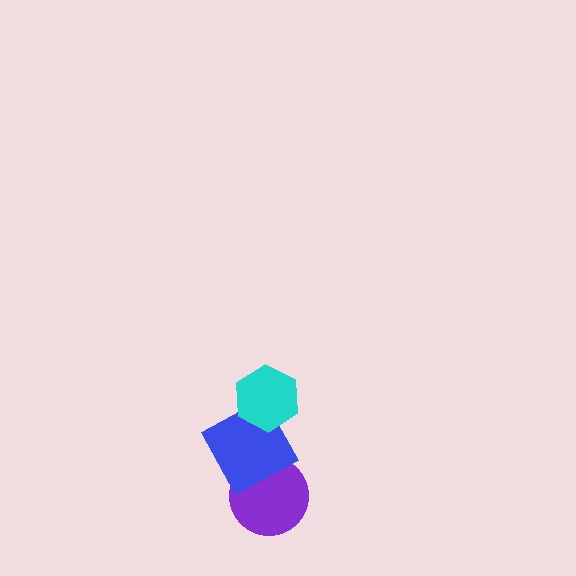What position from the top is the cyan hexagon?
The cyan hexagon is 1st from the top.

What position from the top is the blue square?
The blue square is 2nd from the top.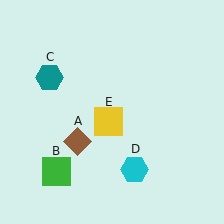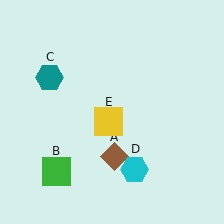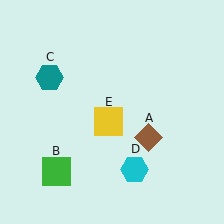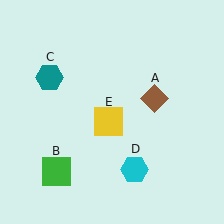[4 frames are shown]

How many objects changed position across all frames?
1 object changed position: brown diamond (object A).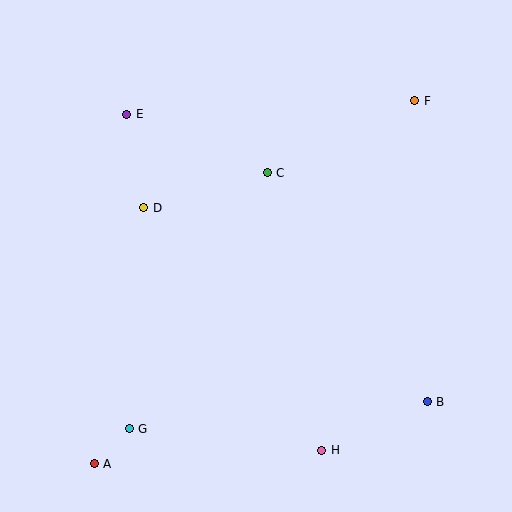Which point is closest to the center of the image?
Point C at (267, 173) is closest to the center.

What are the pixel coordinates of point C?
Point C is at (267, 173).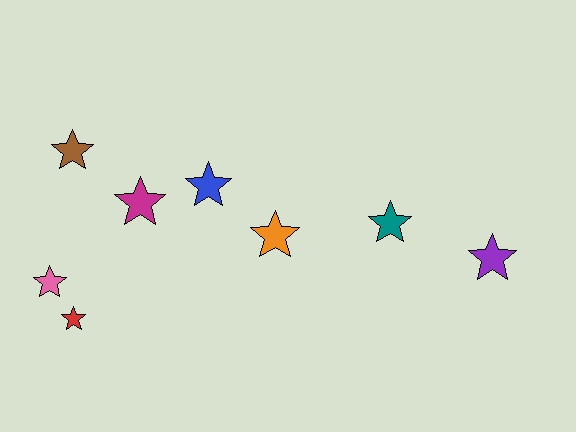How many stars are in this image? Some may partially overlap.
There are 8 stars.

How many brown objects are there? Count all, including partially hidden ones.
There is 1 brown object.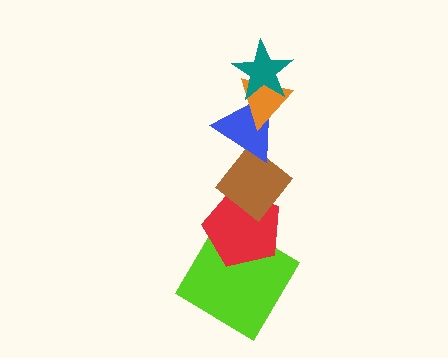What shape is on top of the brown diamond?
The blue triangle is on top of the brown diamond.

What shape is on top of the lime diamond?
The red pentagon is on top of the lime diamond.